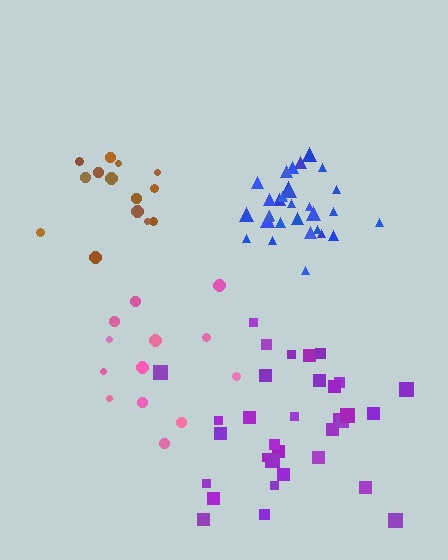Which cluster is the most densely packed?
Blue.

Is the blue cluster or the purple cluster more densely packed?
Blue.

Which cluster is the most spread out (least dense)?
Pink.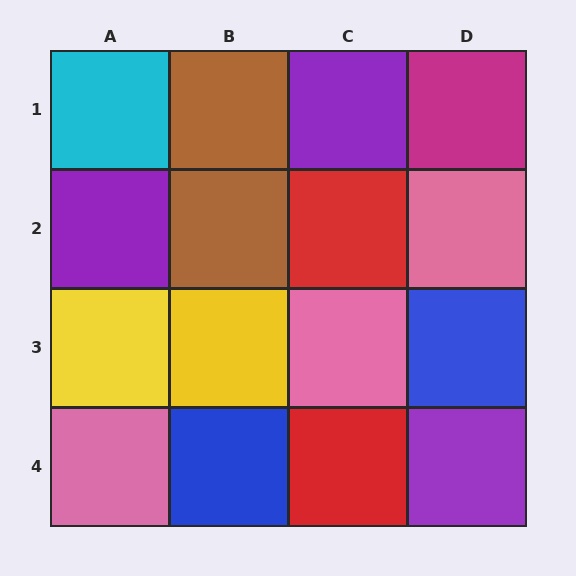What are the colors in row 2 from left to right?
Purple, brown, red, pink.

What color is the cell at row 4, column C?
Red.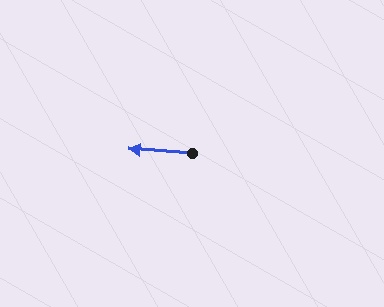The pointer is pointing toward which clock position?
Roughly 9 o'clock.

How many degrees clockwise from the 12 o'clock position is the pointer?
Approximately 274 degrees.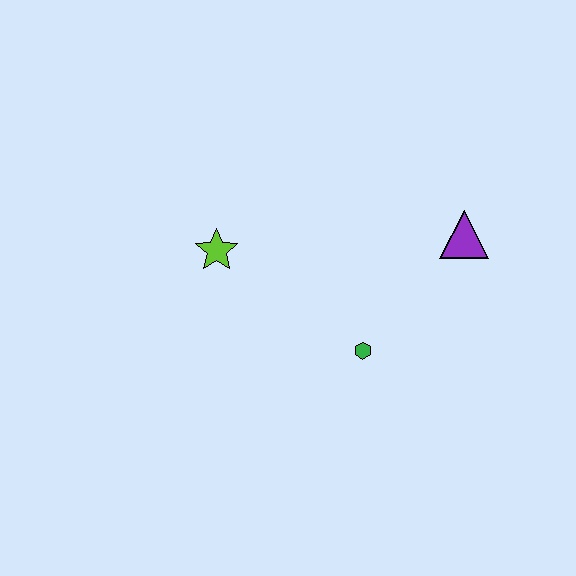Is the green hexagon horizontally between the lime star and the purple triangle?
Yes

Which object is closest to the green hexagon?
The purple triangle is closest to the green hexagon.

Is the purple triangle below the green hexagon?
No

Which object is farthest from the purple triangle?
The lime star is farthest from the purple triangle.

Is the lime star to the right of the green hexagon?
No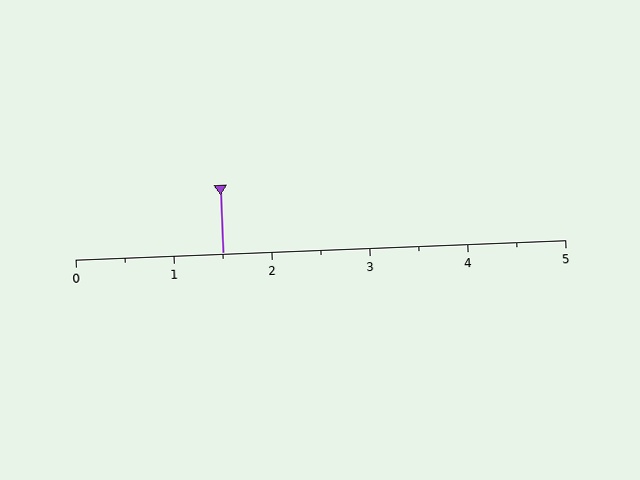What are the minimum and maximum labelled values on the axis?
The axis runs from 0 to 5.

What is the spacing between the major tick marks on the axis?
The major ticks are spaced 1 apart.